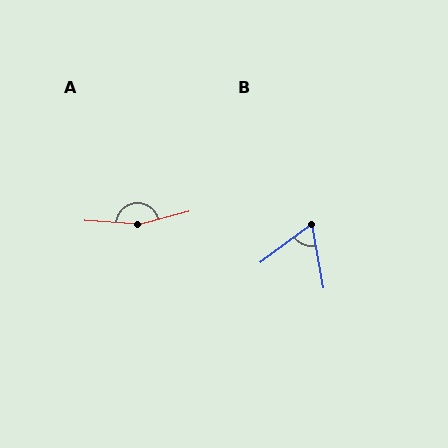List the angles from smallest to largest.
B (64°), A (161°).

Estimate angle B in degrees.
Approximately 64 degrees.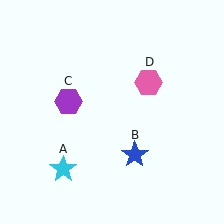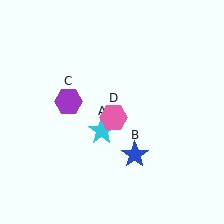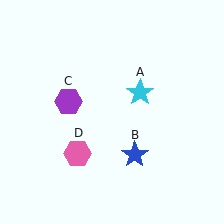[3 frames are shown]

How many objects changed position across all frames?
2 objects changed position: cyan star (object A), pink hexagon (object D).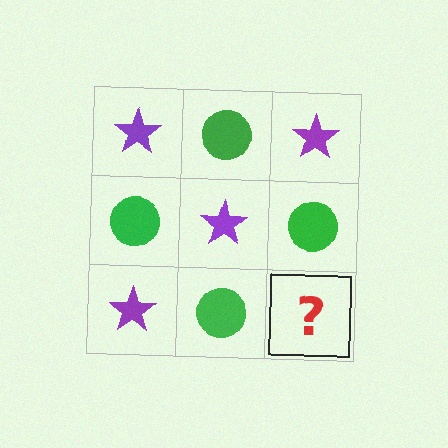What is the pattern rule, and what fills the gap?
The rule is that it alternates purple star and green circle in a checkerboard pattern. The gap should be filled with a purple star.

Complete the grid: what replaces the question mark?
The question mark should be replaced with a purple star.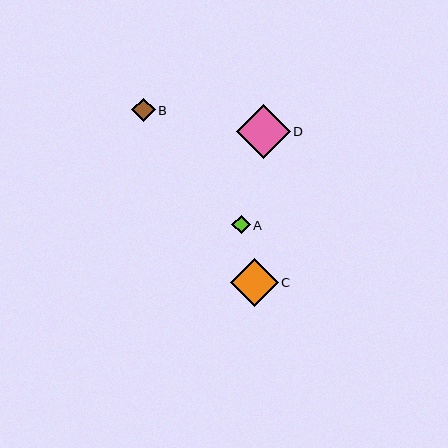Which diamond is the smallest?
Diamond A is the smallest with a size of approximately 18 pixels.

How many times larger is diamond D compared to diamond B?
Diamond D is approximately 2.3 times the size of diamond B.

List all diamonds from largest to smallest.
From largest to smallest: D, C, B, A.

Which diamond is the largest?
Diamond D is the largest with a size of approximately 54 pixels.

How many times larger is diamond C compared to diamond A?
Diamond C is approximately 2.6 times the size of diamond A.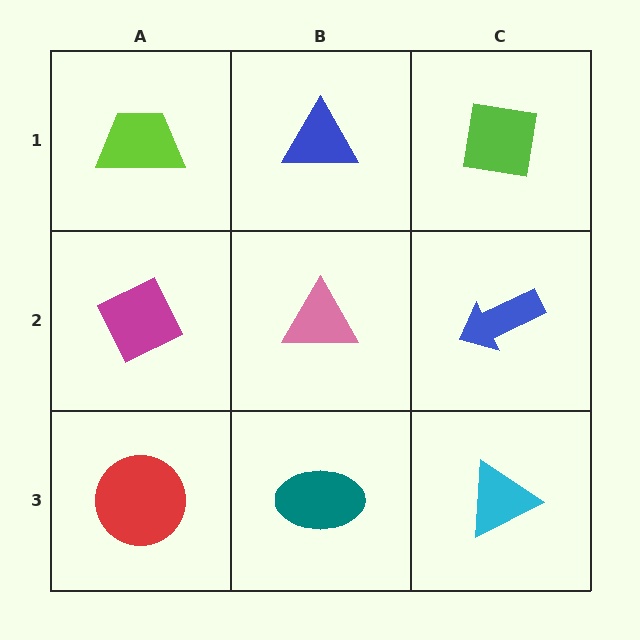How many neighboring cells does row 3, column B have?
3.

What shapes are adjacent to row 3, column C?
A blue arrow (row 2, column C), a teal ellipse (row 3, column B).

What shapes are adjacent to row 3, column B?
A pink triangle (row 2, column B), a red circle (row 3, column A), a cyan triangle (row 3, column C).